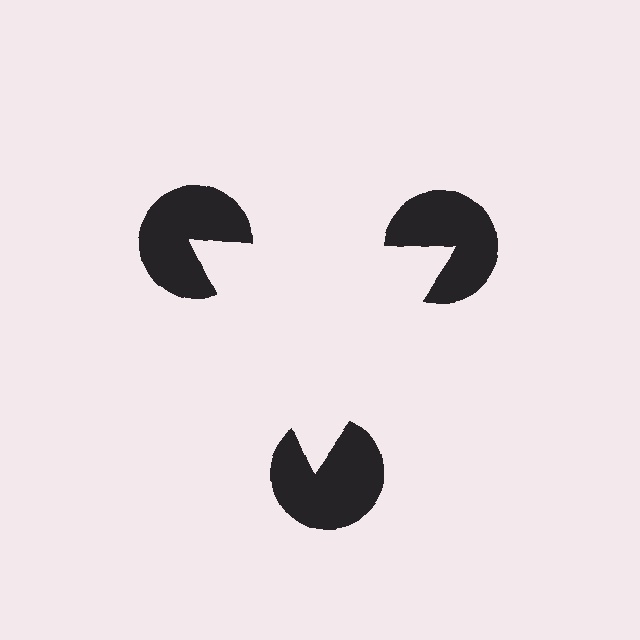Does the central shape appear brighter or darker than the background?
It typically appears slightly brighter than the background, even though no actual brightness change is drawn.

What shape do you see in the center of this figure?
An illusory triangle — its edges are inferred from the aligned wedge cuts in the pac-man discs, not physically drawn.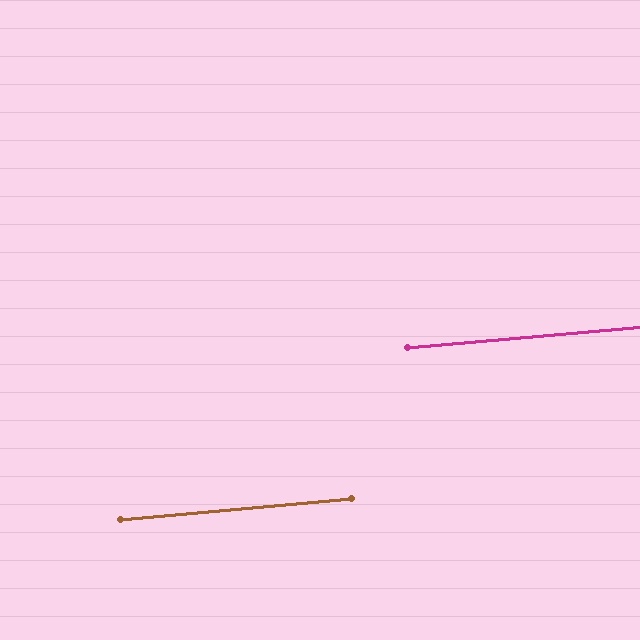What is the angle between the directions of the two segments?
Approximately 0 degrees.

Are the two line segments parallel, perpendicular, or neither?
Parallel — their directions differ by only 0.5°.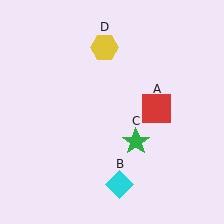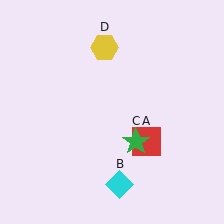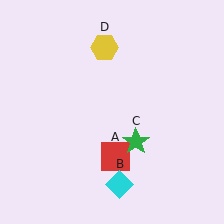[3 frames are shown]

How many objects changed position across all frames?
1 object changed position: red square (object A).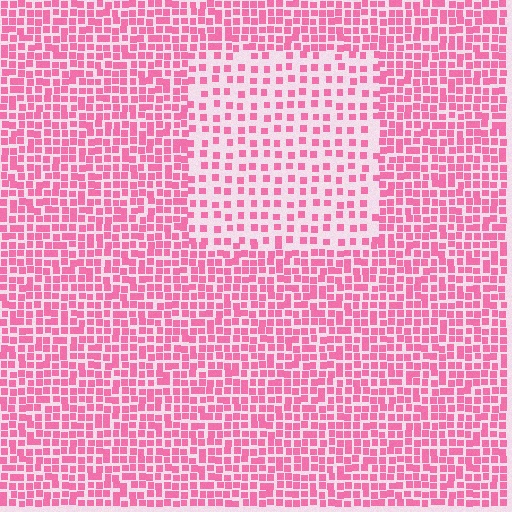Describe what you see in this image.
The image contains small pink elements arranged at two different densities. A rectangle-shaped region is visible where the elements are less densely packed than the surrounding area.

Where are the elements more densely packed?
The elements are more densely packed outside the rectangle boundary.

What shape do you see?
I see a rectangle.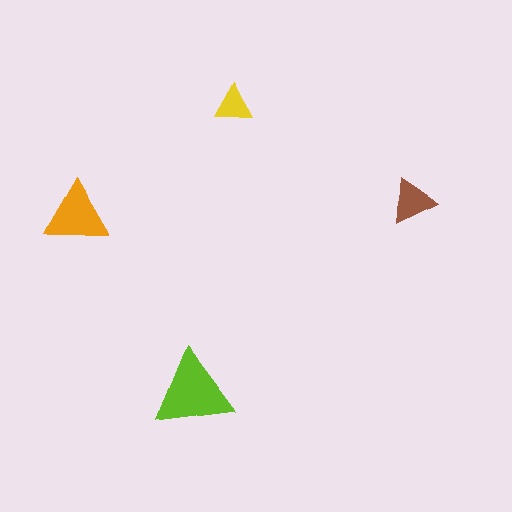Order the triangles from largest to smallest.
the lime one, the orange one, the brown one, the yellow one.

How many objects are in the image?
There are 4 objects in the image.